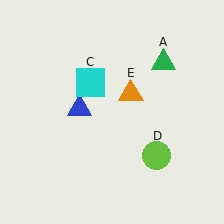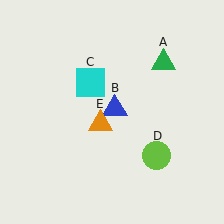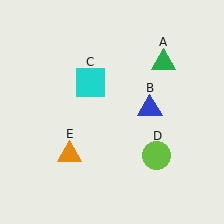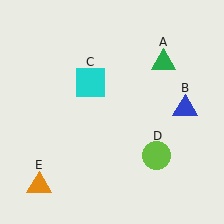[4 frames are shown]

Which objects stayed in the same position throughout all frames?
Green triangle (object A) and cyan square (object C) and lime circle (object D) remained stationary.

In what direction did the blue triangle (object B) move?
The blue triangle (object B) moved right.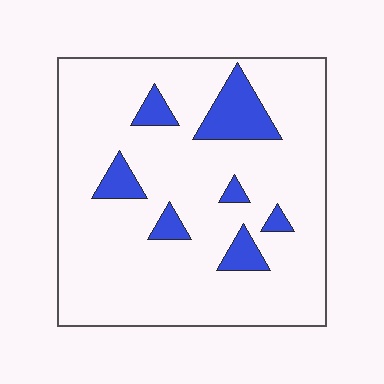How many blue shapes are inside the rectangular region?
7.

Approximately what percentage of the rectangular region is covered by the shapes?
Approximately 15%.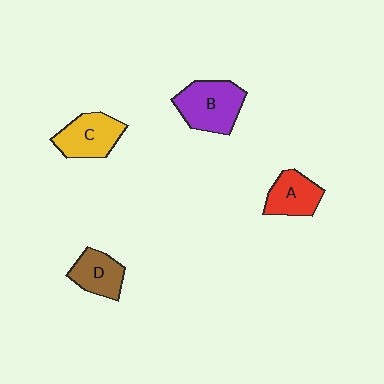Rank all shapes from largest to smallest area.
From largest to smallest: B (purple), C (yellow), A (red), D (brown).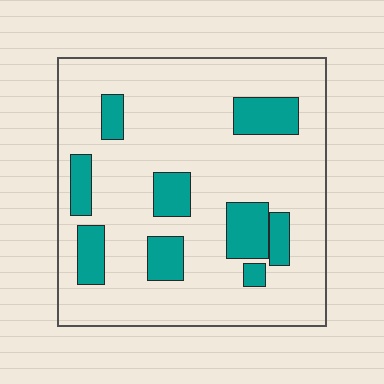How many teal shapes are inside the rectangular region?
9.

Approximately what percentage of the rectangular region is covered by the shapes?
Approximately 20%.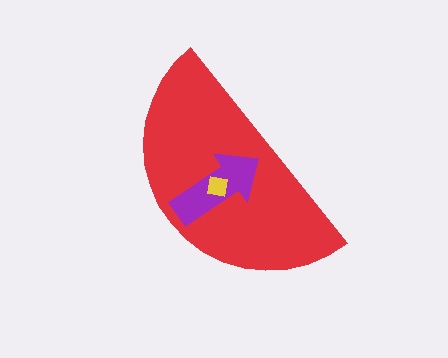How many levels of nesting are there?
3.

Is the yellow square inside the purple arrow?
Yes.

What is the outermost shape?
The red semicircle.